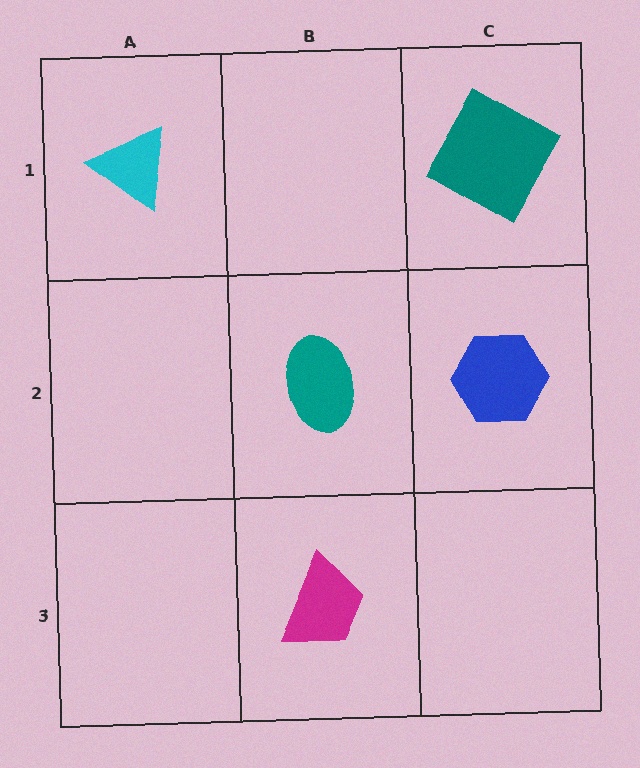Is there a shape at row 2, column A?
No, that cell is empty.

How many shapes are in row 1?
2 shapes.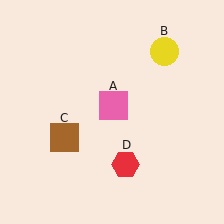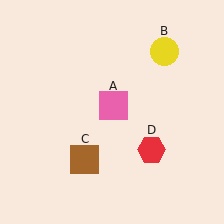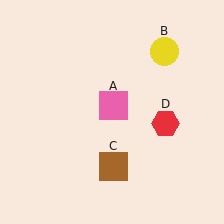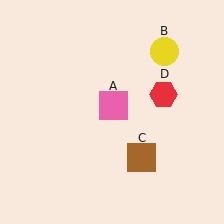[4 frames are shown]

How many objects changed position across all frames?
2 objects changed position: brown square (object C), red hexagon (object D).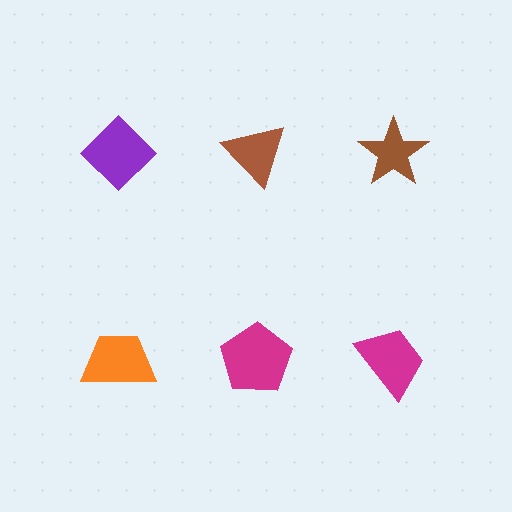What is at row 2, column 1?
An orange trapezoid.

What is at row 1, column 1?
A purple diamond.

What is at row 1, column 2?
A brown triangle.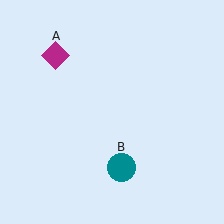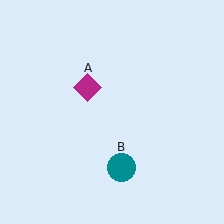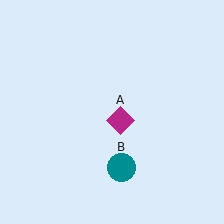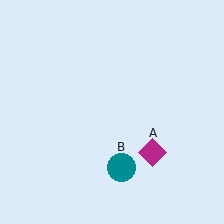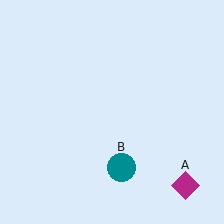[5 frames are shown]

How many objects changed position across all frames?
1 object changed position: magenta diamond (object A).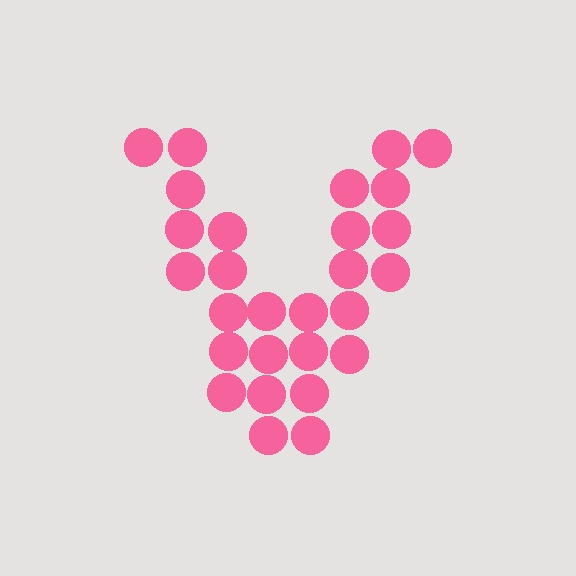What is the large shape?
The large shape is the letter V.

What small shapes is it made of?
It is made of small circles.